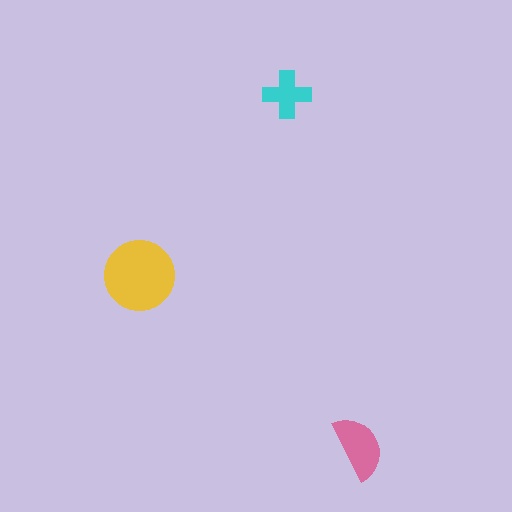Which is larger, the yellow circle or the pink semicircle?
The yellow circle.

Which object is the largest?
The yellow circle.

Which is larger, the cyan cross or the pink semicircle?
The pink semicircle.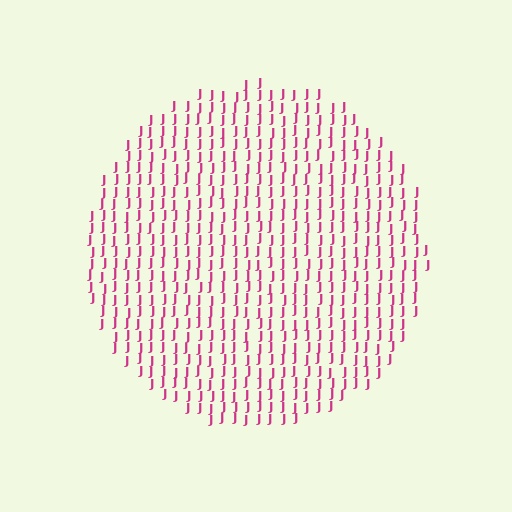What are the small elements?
The small elements are letter J's.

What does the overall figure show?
The overall figure shows a circle.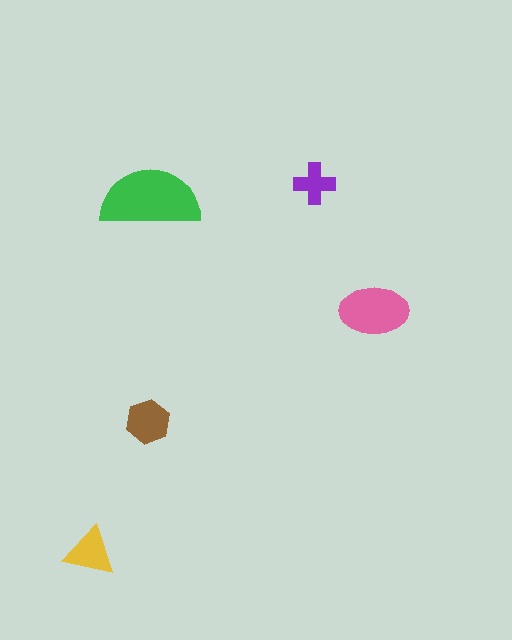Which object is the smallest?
The purple cross.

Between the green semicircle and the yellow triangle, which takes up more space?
The green semicircle.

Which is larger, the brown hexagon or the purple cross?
The brown hexagon.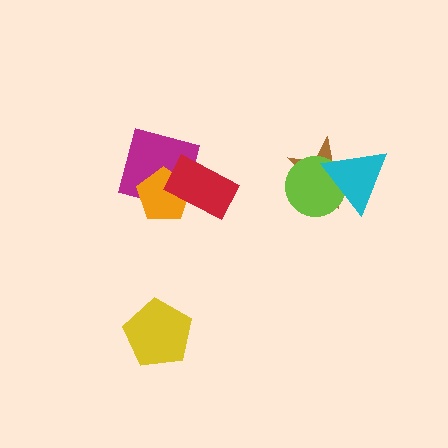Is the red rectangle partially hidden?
No, no other shape covers it.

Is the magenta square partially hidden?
Yes, it is partially covered by another shape.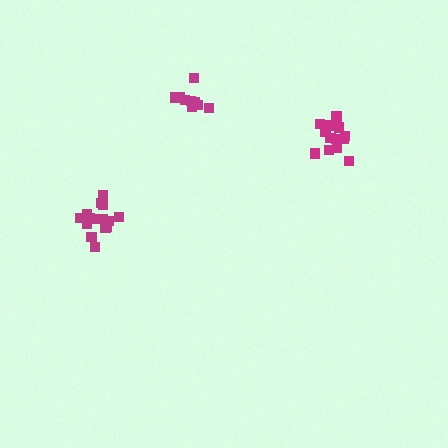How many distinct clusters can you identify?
There are 3 distinct clusters.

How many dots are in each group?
Group 1: 14 dots, Group 2: 15 dots, Group 3: 10 dots (39 total).